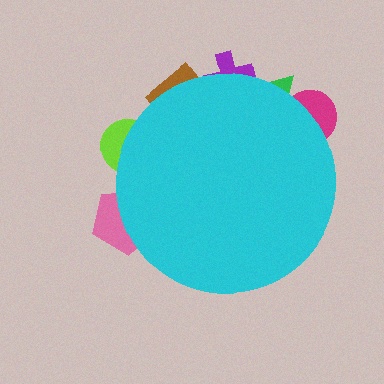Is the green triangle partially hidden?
Yes, the green triangle is partially hidden behind the cyan circle.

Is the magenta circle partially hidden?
Yes, the magenta circle is partially hidden behind the cyan circle.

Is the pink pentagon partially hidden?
Yes, the pink pentagon is partially hidden behind the cyan circle.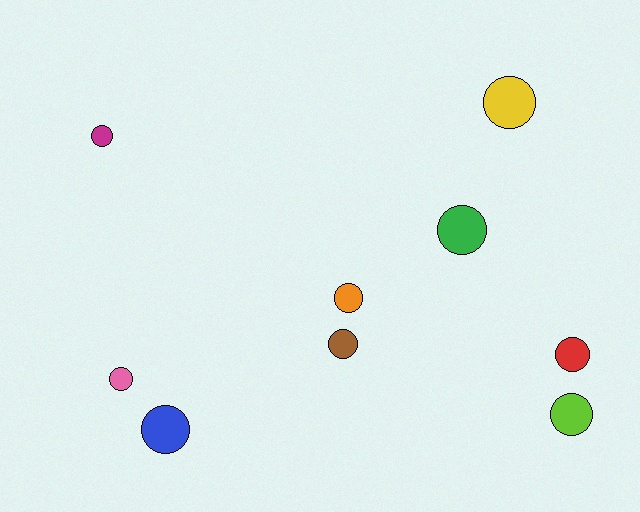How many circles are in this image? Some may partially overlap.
There are 9 circles.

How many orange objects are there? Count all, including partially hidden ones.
There is 1 orange object.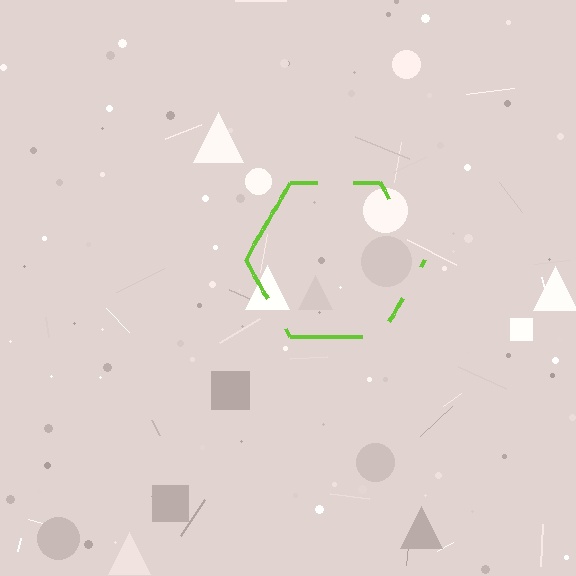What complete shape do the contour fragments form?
The contour fragments form a hexagon.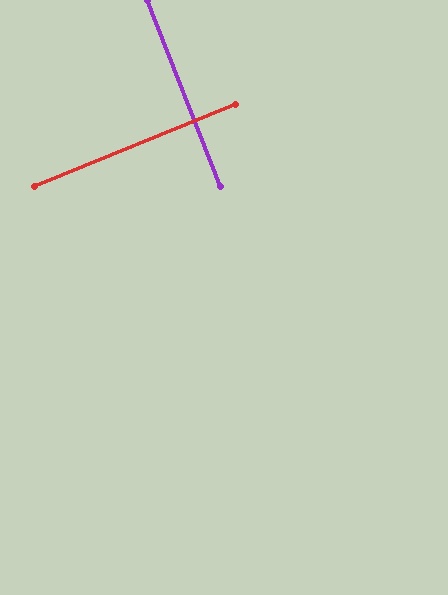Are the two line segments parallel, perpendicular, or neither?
Perpendicular — they meet at approximately 89°.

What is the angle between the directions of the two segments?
Approximately 89 degrees.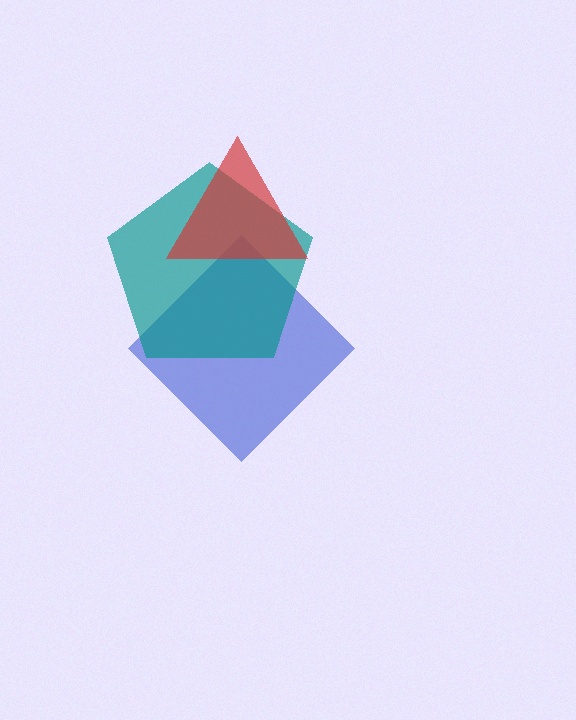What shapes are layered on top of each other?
The layered shapes are: a blue diamond, a teal pentagon, a red triangle.